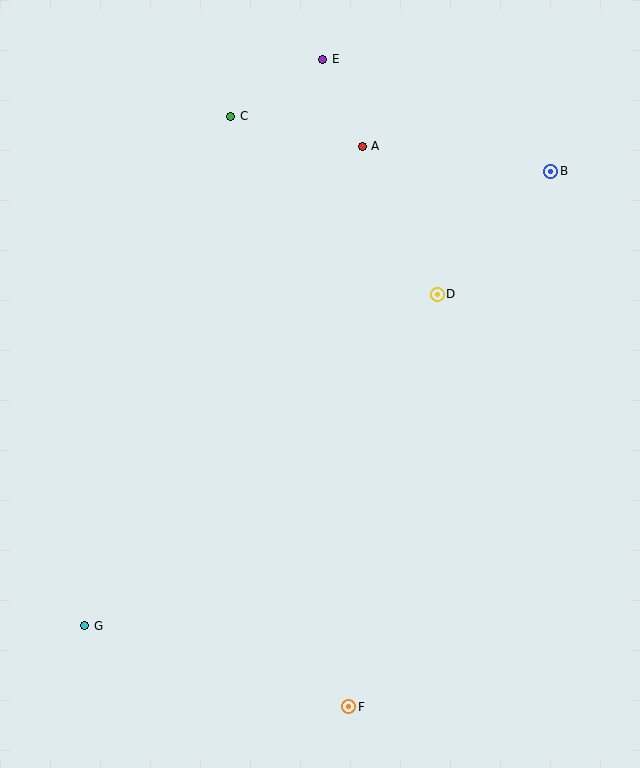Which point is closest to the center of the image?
Point D at (437, 294) is closest to the center.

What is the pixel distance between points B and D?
The distance between B and D is 167 pixels.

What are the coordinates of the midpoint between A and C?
The midpoint between A and C is at (296, 131).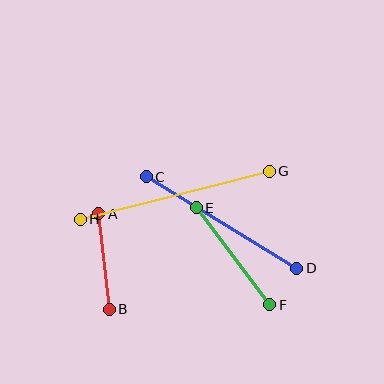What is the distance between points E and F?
The distance is approximately 121 pixels.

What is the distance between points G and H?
The distance is approximately 195 pixels.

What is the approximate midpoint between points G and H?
The midpoint is at approximately (175, 195) pixels.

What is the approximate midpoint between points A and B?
The midpoint is at approximately (104, 262) pixels.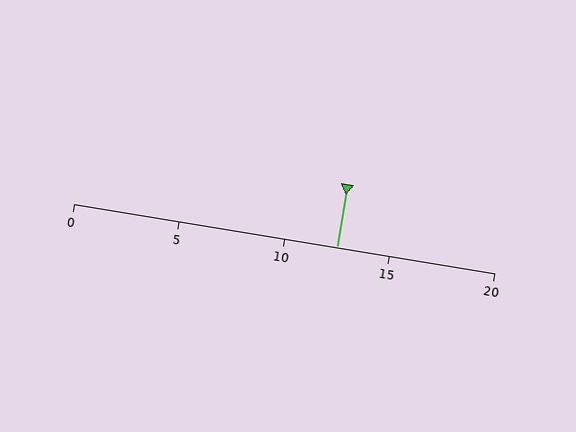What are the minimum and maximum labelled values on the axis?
The axis runs from 0 to 20.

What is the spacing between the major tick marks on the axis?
The major ticks are spaced 5 apart.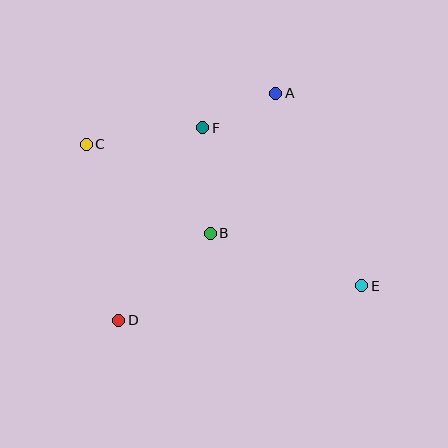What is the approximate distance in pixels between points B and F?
The distance between B and F is approximately 106 pixels.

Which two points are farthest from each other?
Points C and E are farthest from each other.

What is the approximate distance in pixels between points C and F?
The distance between C and F is approximately 118 pixels.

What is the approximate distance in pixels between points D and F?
The distance between D and F is approximately 210 pixels.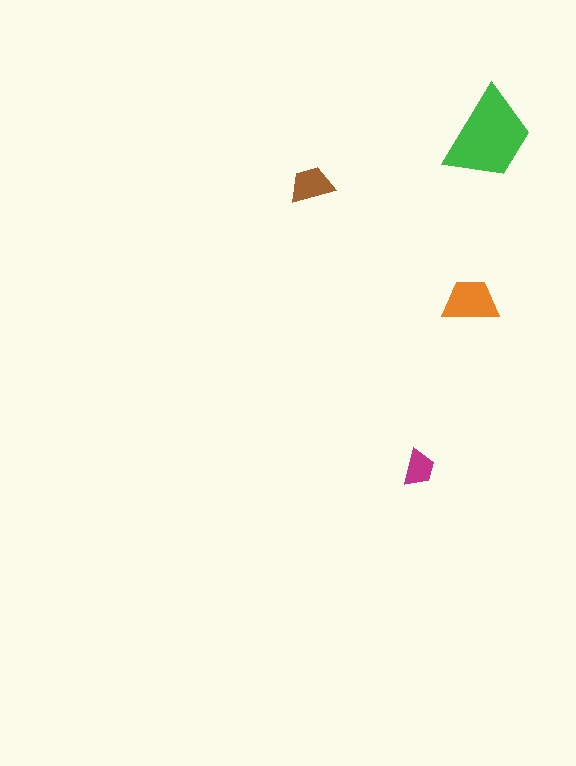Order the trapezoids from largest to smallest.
the green one, the orange one, the brown one, the magenta one.